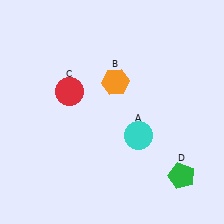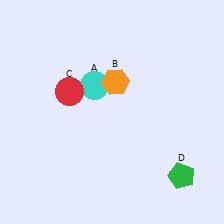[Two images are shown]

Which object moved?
The cyan circle (A) moved up.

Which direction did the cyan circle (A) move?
The cyan circle (A) moved up.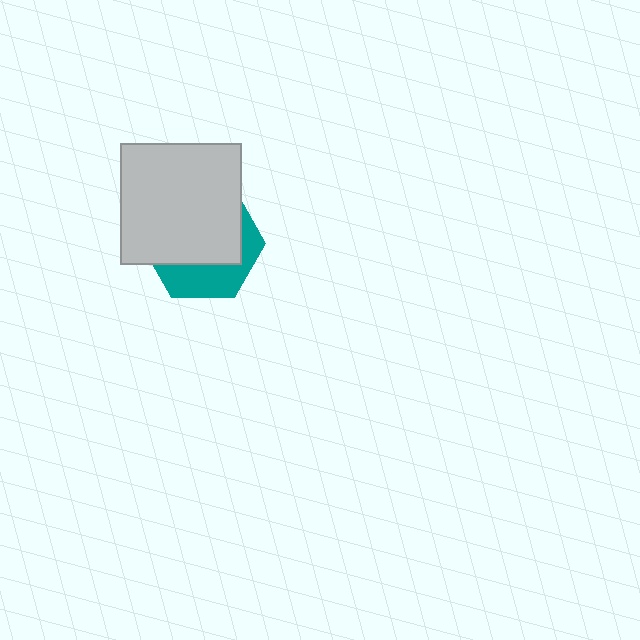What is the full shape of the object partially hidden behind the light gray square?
The partially hidden object is a teal hexagon.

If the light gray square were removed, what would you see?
You would see the complete teal hexagon.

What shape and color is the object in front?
The object in front is a light gray square.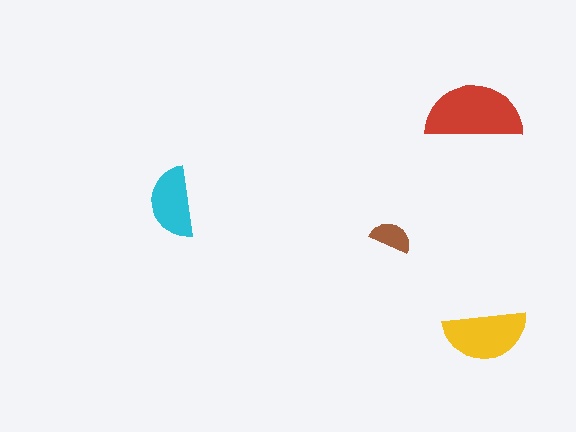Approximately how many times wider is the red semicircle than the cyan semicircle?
About 1.5 times wider.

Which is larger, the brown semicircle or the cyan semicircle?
The cyan one.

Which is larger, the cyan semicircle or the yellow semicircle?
The yellow one.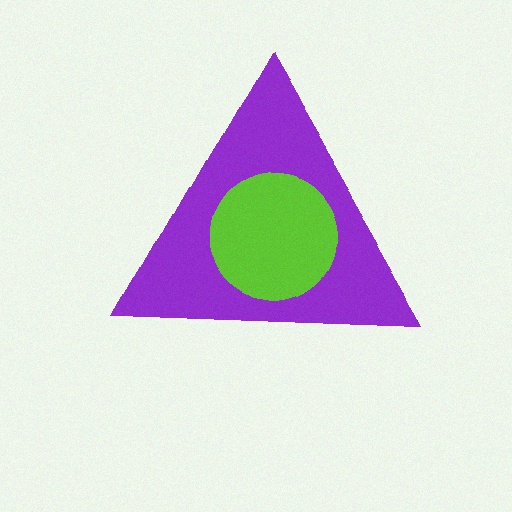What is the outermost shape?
The purple triangle.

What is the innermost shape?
The lime circle.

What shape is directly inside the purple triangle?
The lime circle.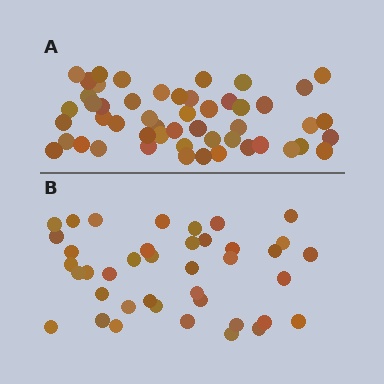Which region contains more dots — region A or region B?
Region A (the top region) has more dots.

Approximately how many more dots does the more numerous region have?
Region A has roughly 12 or so more dots than region B.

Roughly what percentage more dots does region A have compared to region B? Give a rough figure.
About 30% more.